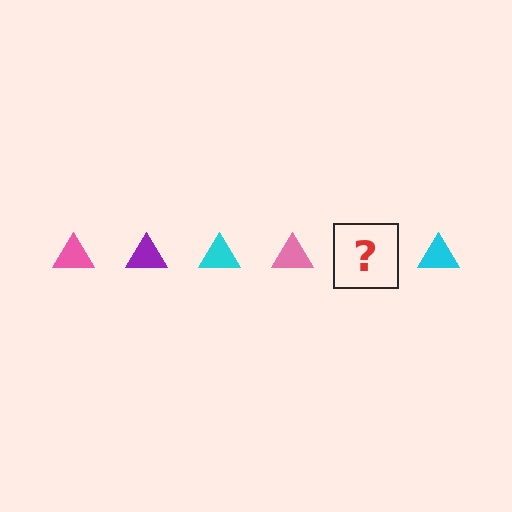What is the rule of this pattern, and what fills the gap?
The rule is that the pattern cycles through pink, purple, cyan triangles. The gap should be filled with a purple triangle.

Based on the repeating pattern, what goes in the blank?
The blank should be a purple triangle.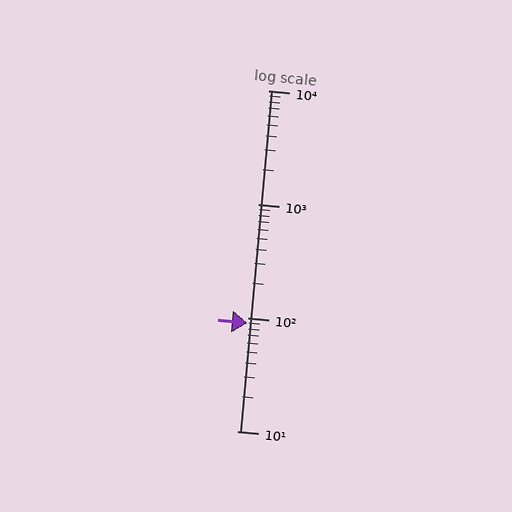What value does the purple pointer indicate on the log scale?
The pointer indicates approximately 90.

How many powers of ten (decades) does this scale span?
The scale spans 3 decades, from 10 to 10000.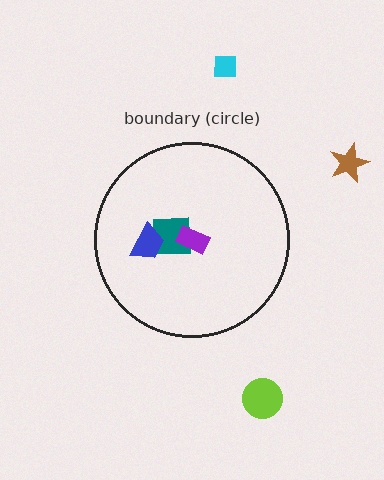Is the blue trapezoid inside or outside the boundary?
Inside.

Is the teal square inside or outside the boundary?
Inside.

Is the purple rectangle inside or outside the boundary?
Inside.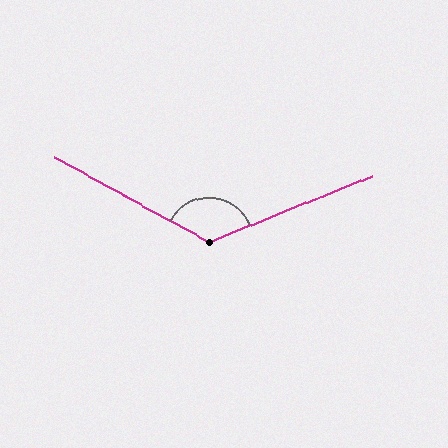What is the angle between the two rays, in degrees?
Approximately 130 degrees.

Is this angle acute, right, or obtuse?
It is obtuse.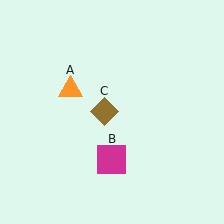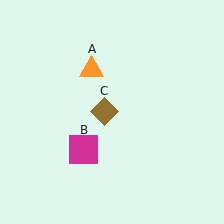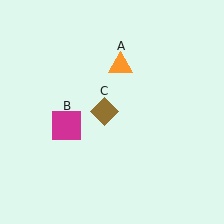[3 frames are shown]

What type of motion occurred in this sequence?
The orange triangle (object A), magenta square (object B) rotated clockwise around the center of the scene.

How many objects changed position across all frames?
2 objects changed position: orange triangle (object A), magenta square (object B).